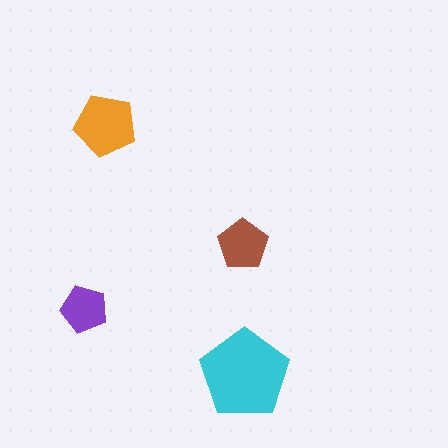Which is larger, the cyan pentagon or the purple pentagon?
The cyan one.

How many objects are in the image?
There are 4 objects in the image.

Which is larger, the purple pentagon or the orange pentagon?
The orange one.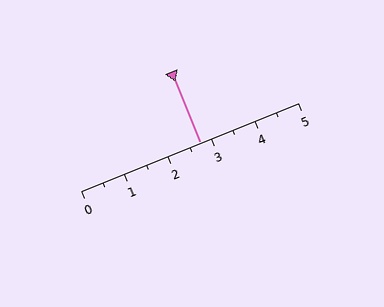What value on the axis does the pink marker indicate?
The marker indicates approximately 2.8.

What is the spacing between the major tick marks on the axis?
The major ticks are spaced 1 apart.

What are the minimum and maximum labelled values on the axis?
The axis runs from 0 to 5.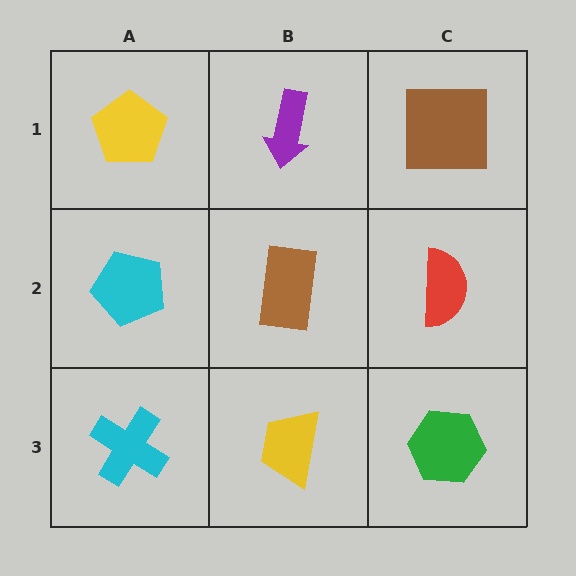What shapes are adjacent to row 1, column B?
A brown rectangle (row 2, column B), a yellow pentagon (row 1, column A), a brown square (row 1, column C).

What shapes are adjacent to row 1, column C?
A red semicircle (row 2, column C), a purple arrow (row 1, column B).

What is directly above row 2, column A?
A yellow pentagon.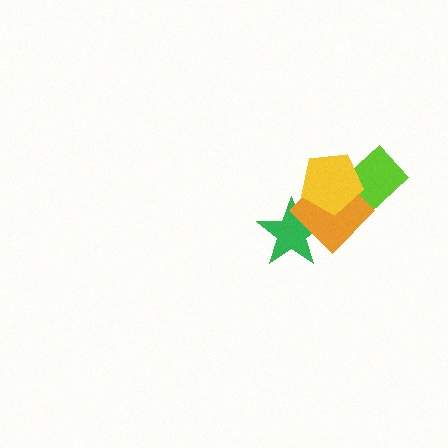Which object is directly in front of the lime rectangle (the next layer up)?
The orange diamond is directly in front of the lime rectangle.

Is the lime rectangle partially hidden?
Yes, it is partially covered by another shape.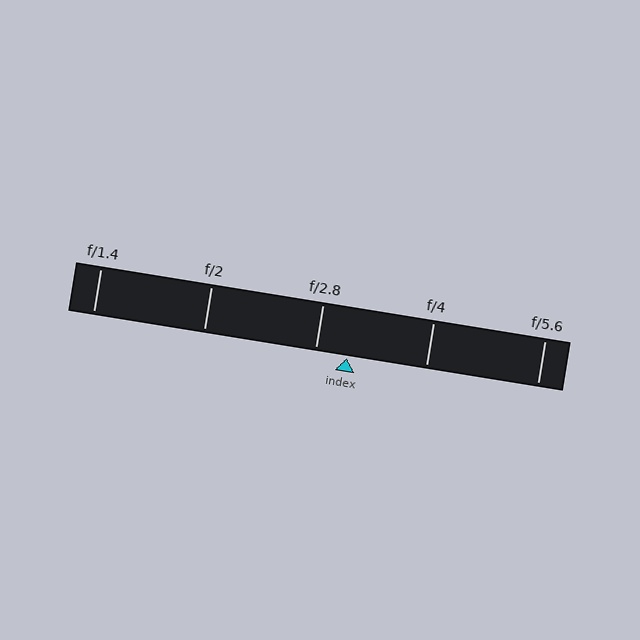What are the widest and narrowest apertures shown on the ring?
The widest aperture shown is f/1.4 and the narrowest is f/5.6.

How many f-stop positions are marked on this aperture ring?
There are 5 f-stop positions marked.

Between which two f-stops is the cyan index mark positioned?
The index mark is between f/2.8 and f/4.